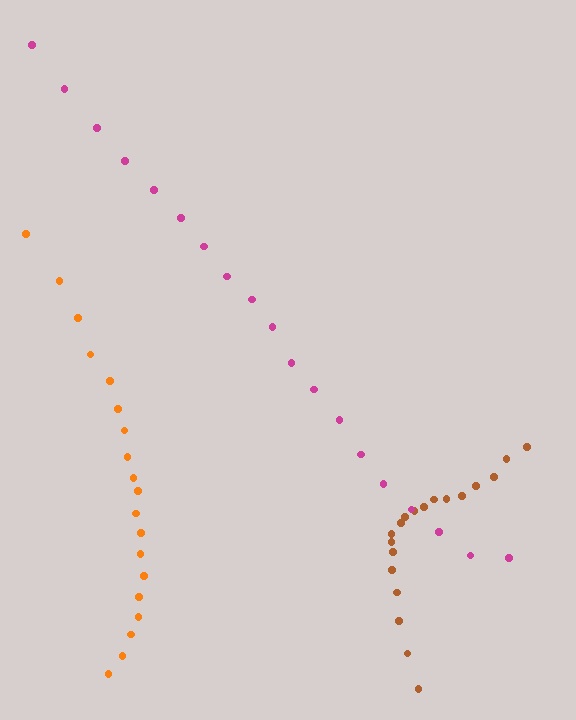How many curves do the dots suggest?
There are 3 distinct paths.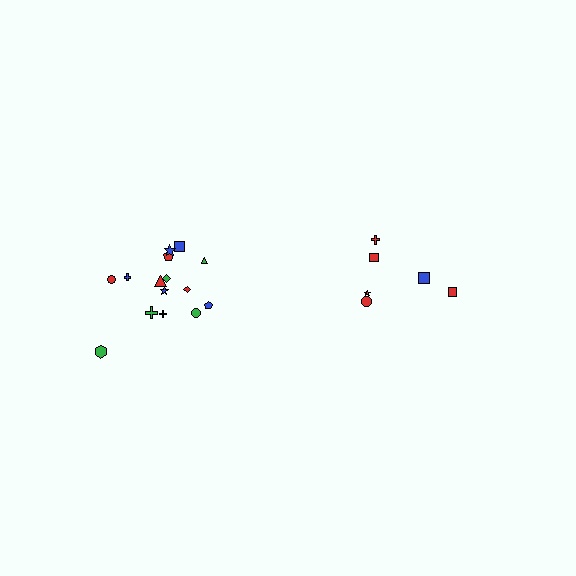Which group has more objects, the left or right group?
The left group.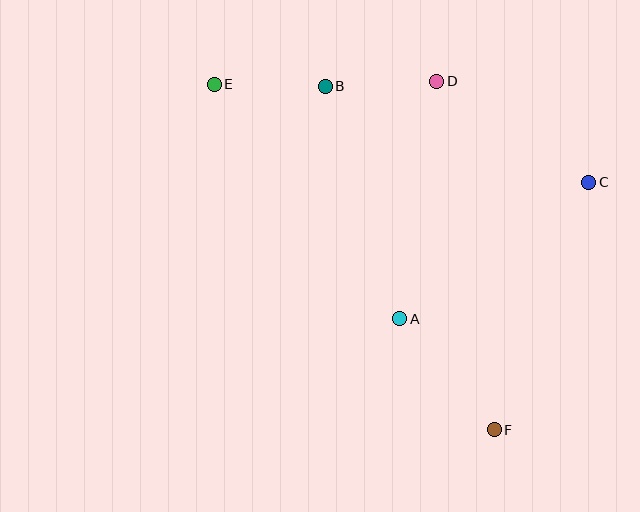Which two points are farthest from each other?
Points E and F are farthest from each other.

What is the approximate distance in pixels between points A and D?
The distance between A and D is approximately 240 pixels.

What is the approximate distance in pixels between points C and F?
The distance between C and F is approximately 265 pixels.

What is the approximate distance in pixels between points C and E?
The distance between C and E is approximately 387 pixels.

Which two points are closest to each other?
Points B and E are closest to each other.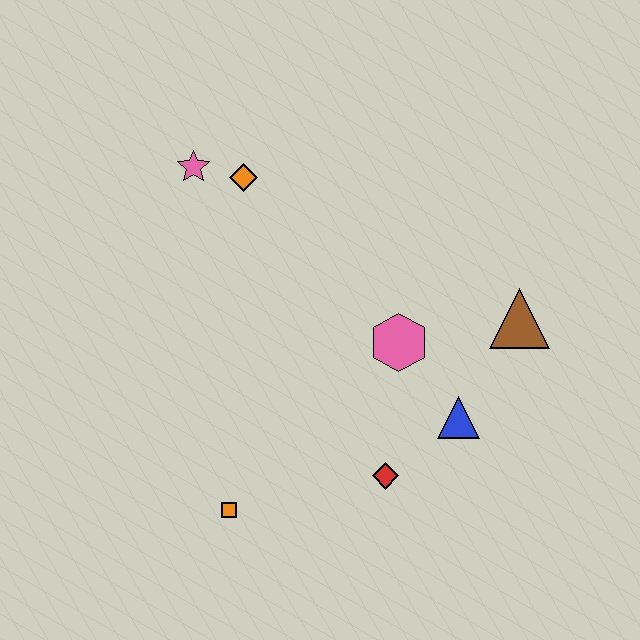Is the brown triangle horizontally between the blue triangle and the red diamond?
No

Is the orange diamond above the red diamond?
Yes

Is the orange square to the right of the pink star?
Yes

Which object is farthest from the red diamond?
The pink star is farthest from the red diamond.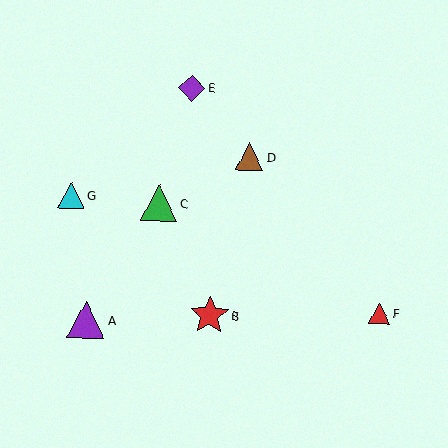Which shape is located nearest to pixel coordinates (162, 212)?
The green triangle (labeled C) at (159, 203) is nearest to that location.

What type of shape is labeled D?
Shape D is a brown triangle.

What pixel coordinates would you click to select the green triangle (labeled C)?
Click at (159, 203) to select the green triangle C.